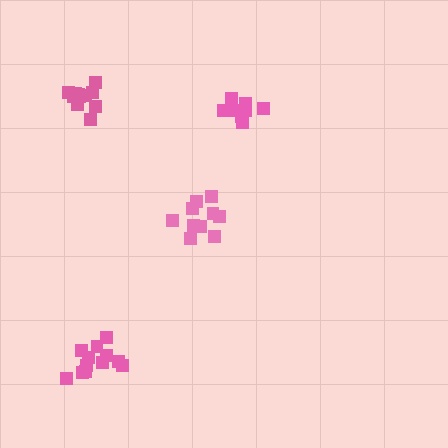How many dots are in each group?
Group 1: 12 dots, Group 2: 11 dots, Group 3: 8 dots, Group 4: 13 dots (44 total).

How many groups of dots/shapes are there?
There are 4 groups.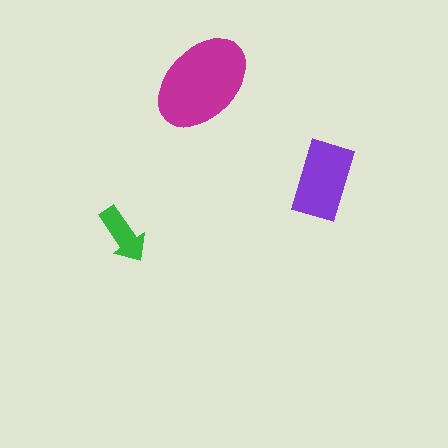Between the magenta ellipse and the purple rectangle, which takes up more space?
The magenta ellipse.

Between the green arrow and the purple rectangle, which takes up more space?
The purple rectangle.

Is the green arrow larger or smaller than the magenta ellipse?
Smaller.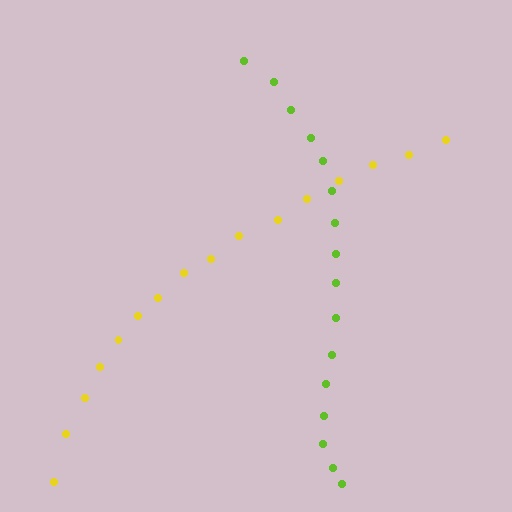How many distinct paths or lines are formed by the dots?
There are 2 distinct paths.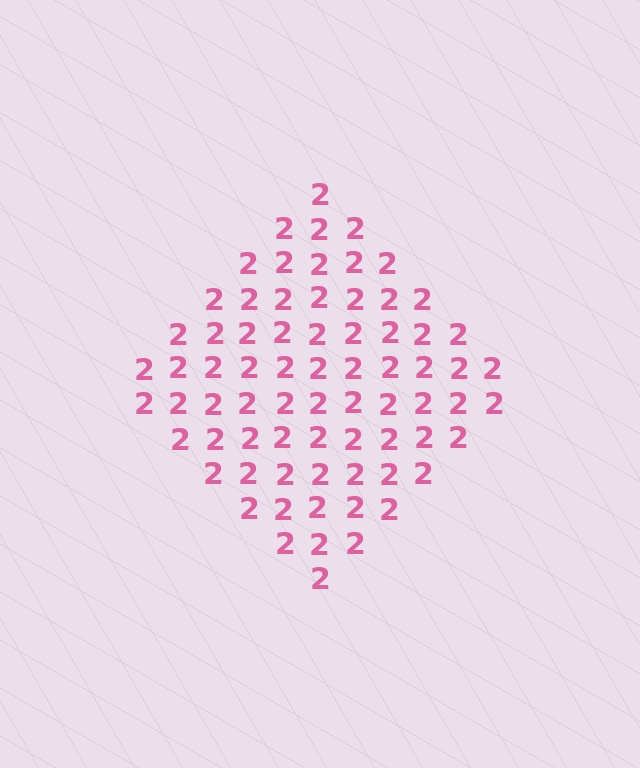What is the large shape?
The large shape is a diamond.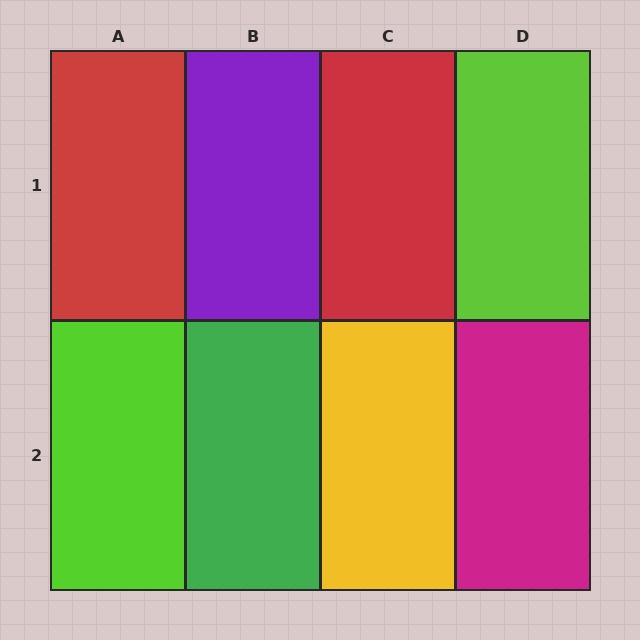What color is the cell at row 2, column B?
Green.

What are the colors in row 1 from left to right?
Red, purple, red, lime.